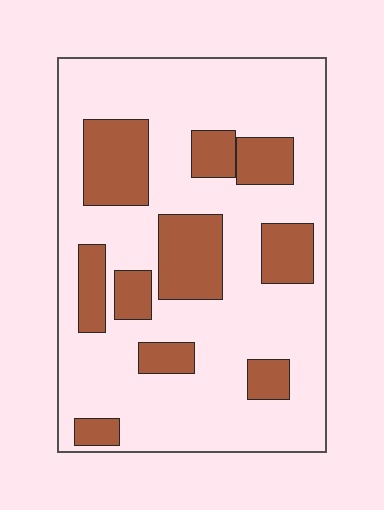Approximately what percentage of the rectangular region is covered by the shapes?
Approximately 25%.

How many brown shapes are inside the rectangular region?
10.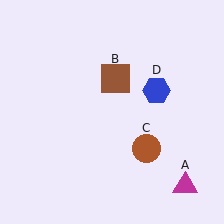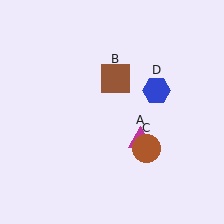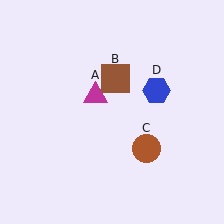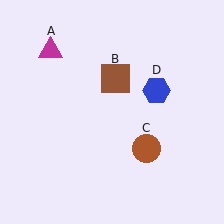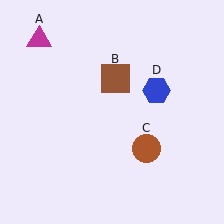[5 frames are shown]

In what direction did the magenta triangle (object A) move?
The magenta triangle (object A) moved up and to the left.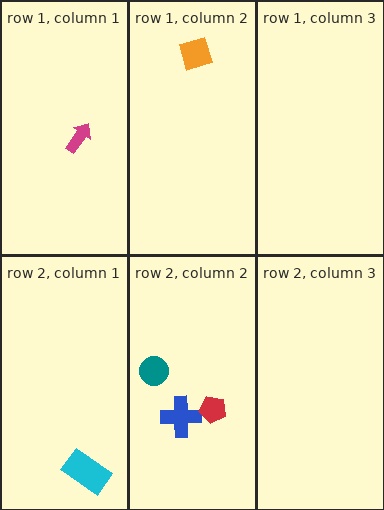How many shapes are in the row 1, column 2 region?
1.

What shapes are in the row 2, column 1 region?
The cyan rectangle.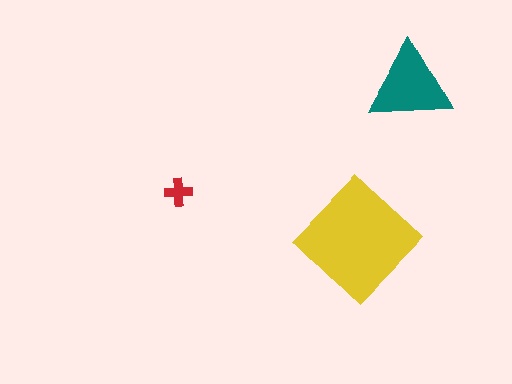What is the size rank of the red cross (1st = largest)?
3rd.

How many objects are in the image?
There are 3 objects in the image.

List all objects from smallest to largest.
The red cross, the teal triangle, the yellow diamond.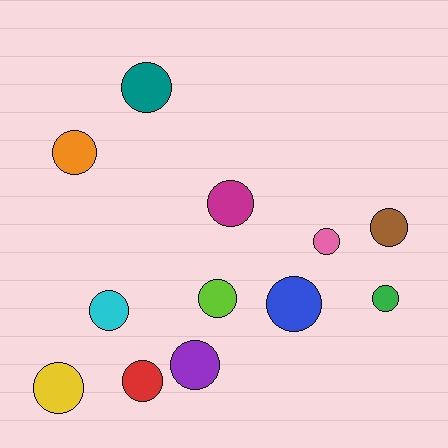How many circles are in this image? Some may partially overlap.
There are 12 circles.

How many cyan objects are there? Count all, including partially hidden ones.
There is 1 cyan object.